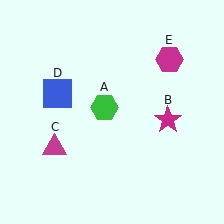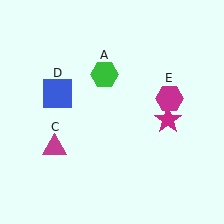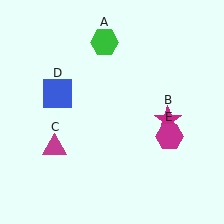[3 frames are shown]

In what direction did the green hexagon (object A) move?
The green hexagon (object A) moved up.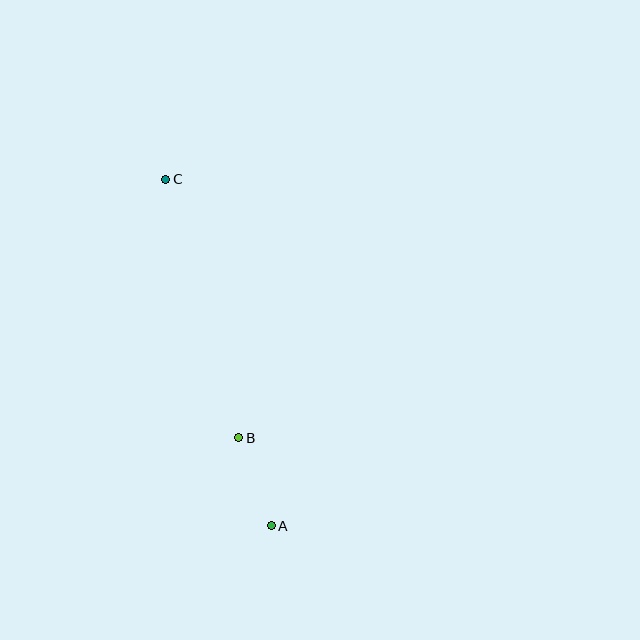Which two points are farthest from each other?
Points A and C are farthest from each other.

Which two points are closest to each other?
Points A and B are closest to each other.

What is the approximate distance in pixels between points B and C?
The distance between B and C is approximately 269 pixels.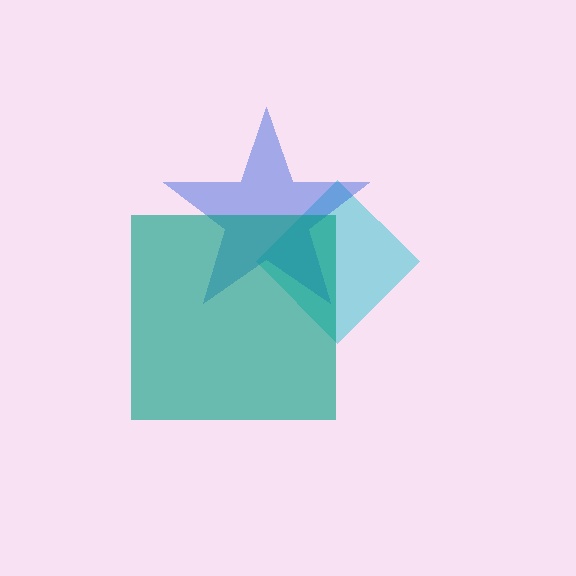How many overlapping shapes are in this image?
There are 3 overlapping shapes in the image.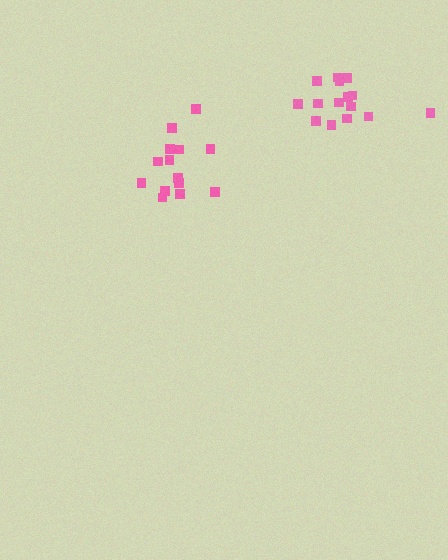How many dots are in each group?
Group 1: 15 dots, Group 2: 14 dots (29 total).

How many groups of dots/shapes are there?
There are 2 groups.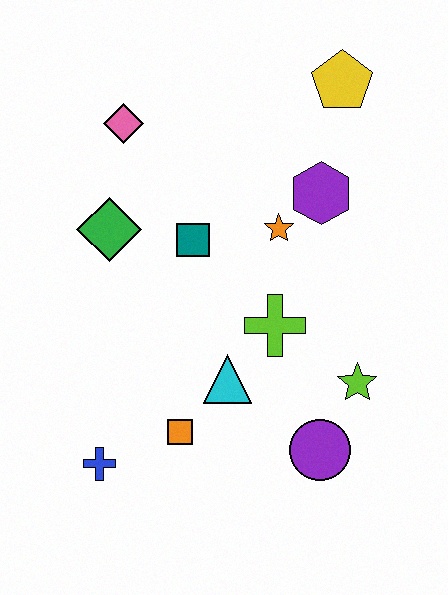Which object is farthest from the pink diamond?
The purple circle is farthest from the pink diamond.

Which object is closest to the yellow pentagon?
The purple hexagon is closest to the yellow pentagon.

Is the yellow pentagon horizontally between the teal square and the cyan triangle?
No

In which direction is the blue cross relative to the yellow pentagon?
The blue cross is below the yellow pentagon.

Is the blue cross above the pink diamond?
No